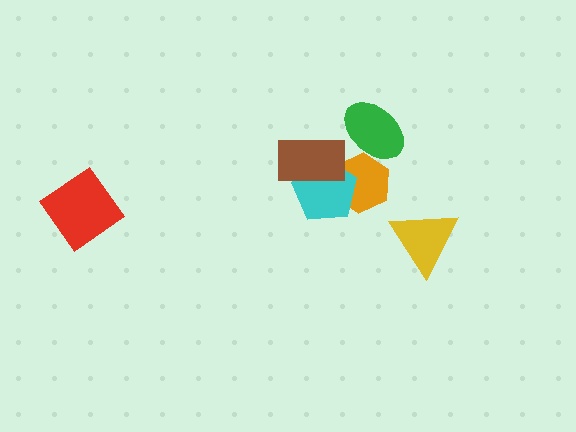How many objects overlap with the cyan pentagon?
2 objects overlap with the cyan pentagon.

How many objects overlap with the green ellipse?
1 object overlaps with the green ellipse.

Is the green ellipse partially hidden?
No, no other shape covers it.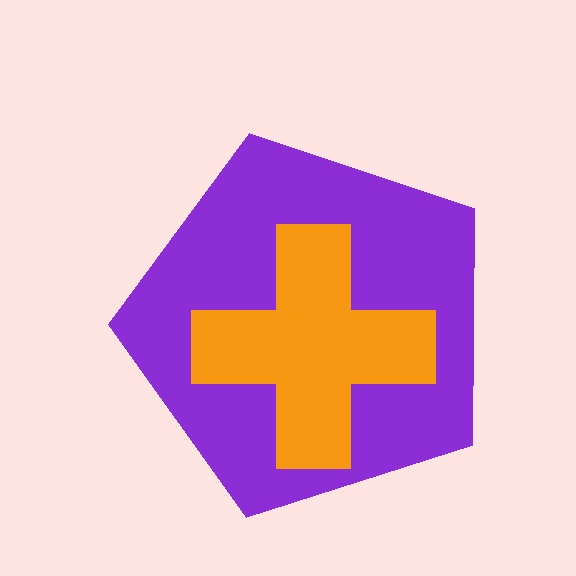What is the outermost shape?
The purple pentagon.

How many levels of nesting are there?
2.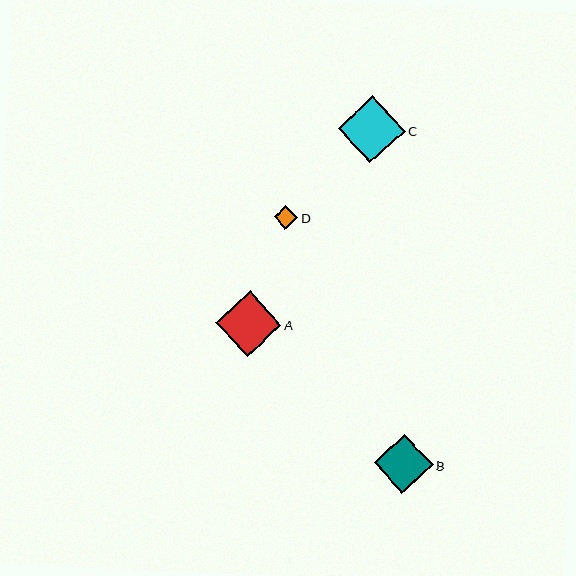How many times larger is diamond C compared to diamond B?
Diamond C is approximately 1.1 times the size of diamond B.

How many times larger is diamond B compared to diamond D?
Diamond B is approximately 2.5 times the size of diamond D.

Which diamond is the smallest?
Diamond D is the smallest with a size of approximately 23 pixels.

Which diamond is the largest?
Diamond C is the largest with a size of approximately 67 pixels.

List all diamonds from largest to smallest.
From largest to smallest: C, A, B, D.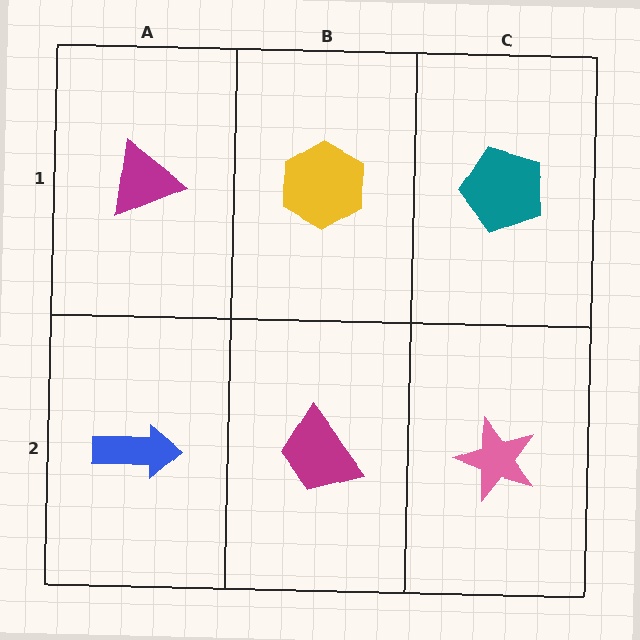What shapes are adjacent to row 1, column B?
A magenta trapezoid (row 2, column B), a magenta triangle (row 1, column A), a teal pentagon (row 1, column C).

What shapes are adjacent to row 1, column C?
A pink star (row 2, column C), a yellow hexagon (row 1, column B).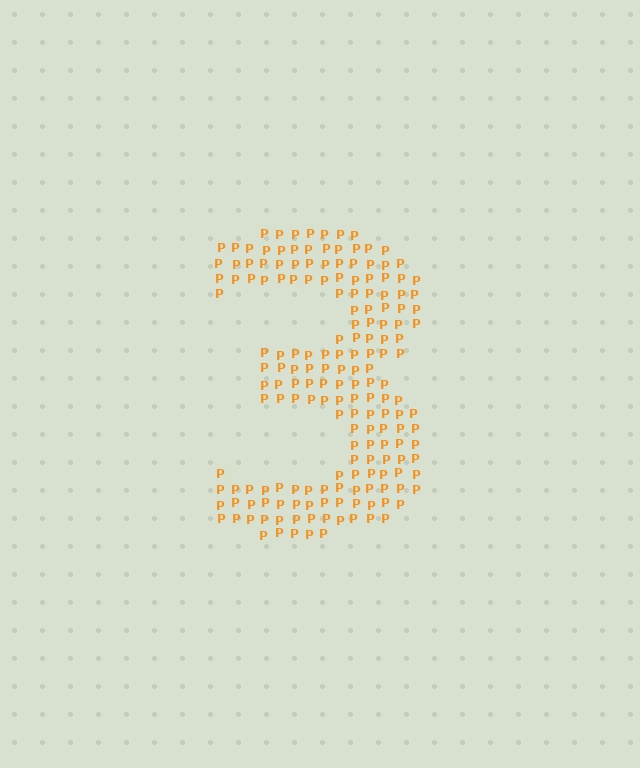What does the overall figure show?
The overall figure shows the digit 3.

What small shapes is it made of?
It is made of small letter P's.